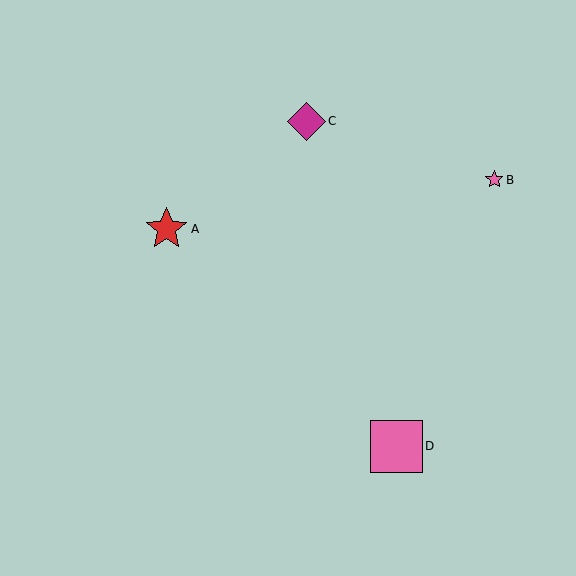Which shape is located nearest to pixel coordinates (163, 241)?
The red star (labeled A) at (166, 229) is nearest to that location.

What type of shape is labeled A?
Shape A is a red star.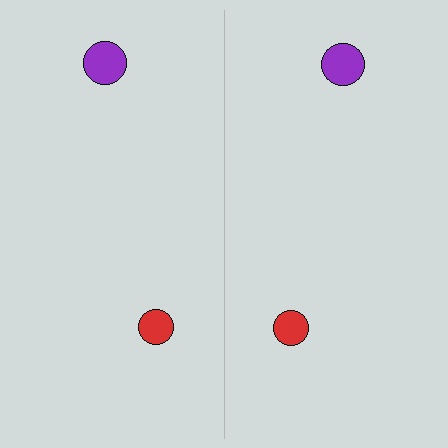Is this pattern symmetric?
Yes, this pattern has bilateral (reflection) symmetry.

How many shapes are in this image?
There are 4 shapes in this image.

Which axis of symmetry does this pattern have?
The pattern has a vertical axis of symmetry running through the center of the image.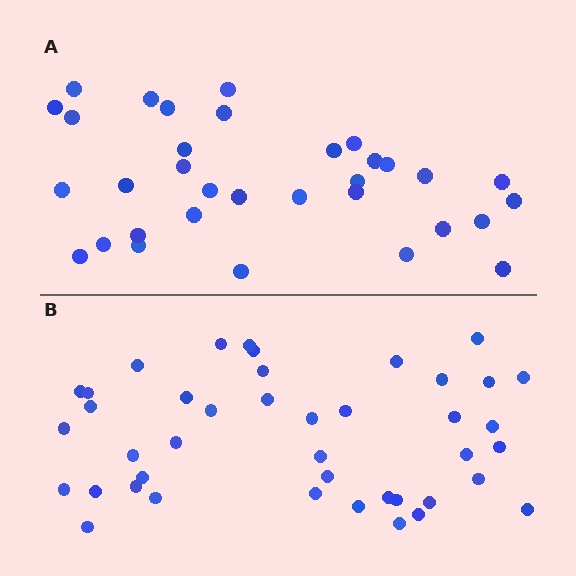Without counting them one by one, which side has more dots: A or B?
Region B (the bottom region) has more dots.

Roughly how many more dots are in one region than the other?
Region B has roughly 8 or so more dots than region A.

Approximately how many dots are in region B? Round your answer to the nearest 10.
About 40 dots. (The exact count is 42, which rounds to 40.)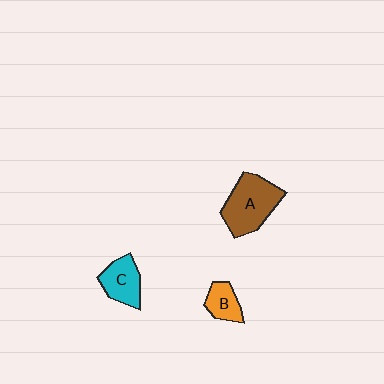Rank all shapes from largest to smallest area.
From largest to smallest: A (brown), C (cyan), B (orange).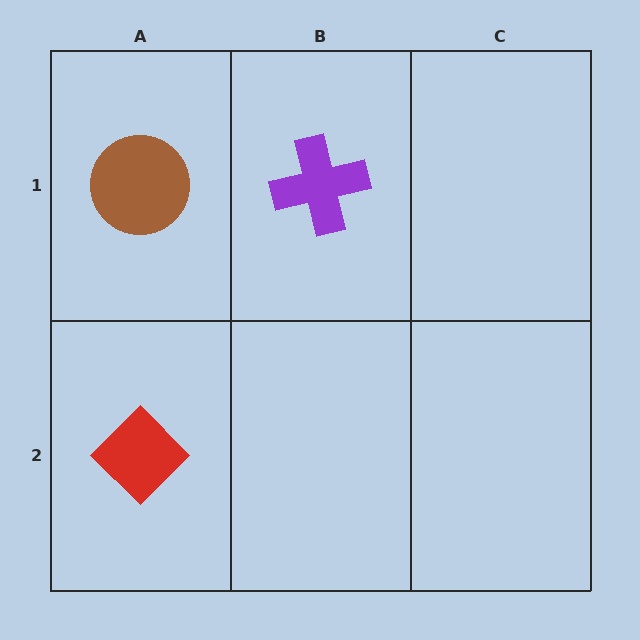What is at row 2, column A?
A red diamond.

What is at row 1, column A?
A brown circle.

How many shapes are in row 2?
1 shape.